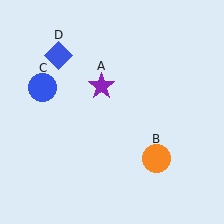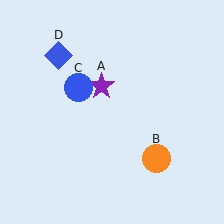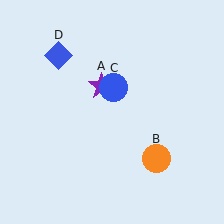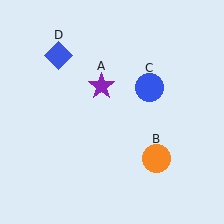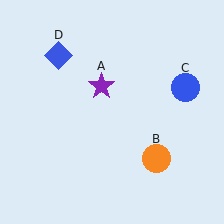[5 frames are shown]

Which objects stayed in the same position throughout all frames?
Purple star (object A) and orange circle (object B) and blue diamond (object D) remained stationary.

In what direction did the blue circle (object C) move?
The blue circle (object C) moved right.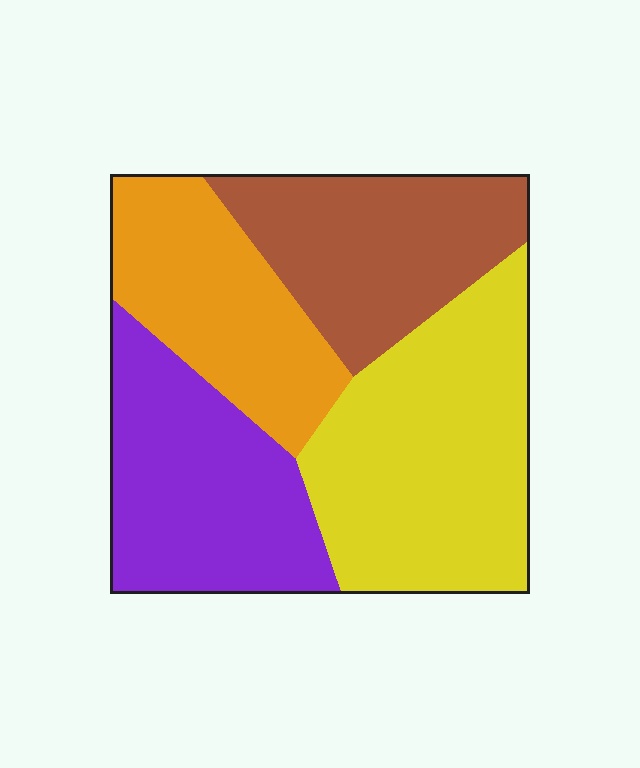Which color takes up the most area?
Yellow, at roughly 35%.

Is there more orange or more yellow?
Yellow.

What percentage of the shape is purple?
Purple takes up about one quarter (1/4) of the shape.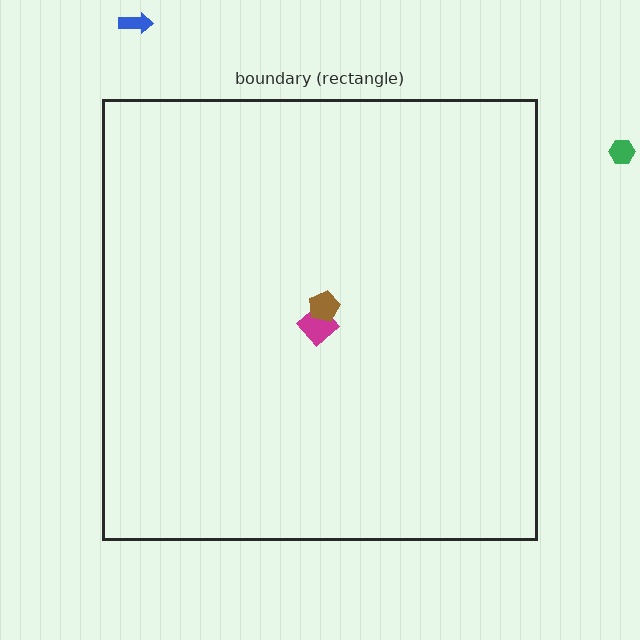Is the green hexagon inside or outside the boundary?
Outside.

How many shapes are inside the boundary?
2 inside, 2 outside.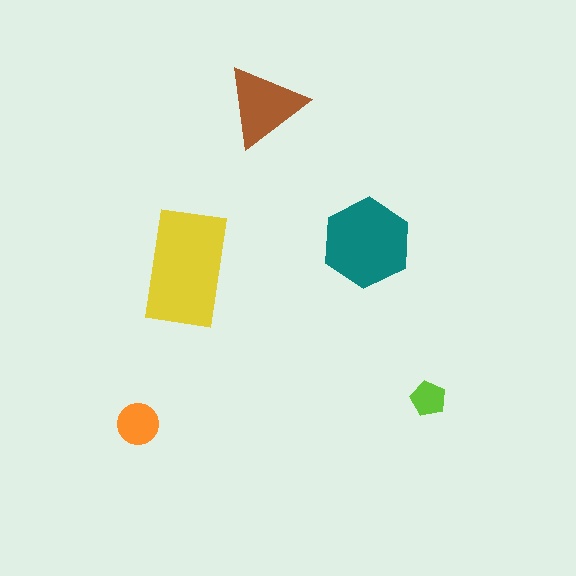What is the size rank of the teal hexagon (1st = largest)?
2nd.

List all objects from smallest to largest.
The lime pentagon, the orange circle, the brown triangle, the teal hexagon, the yellow rectangle.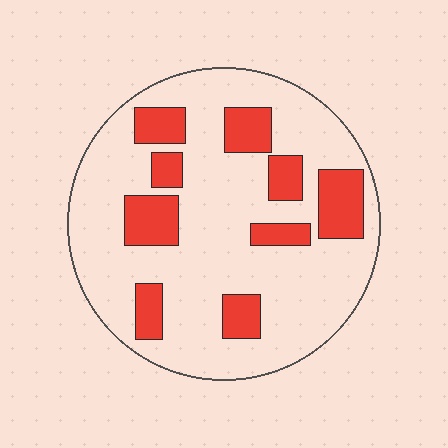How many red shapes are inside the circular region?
9.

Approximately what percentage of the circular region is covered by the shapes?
Approximately 25%.